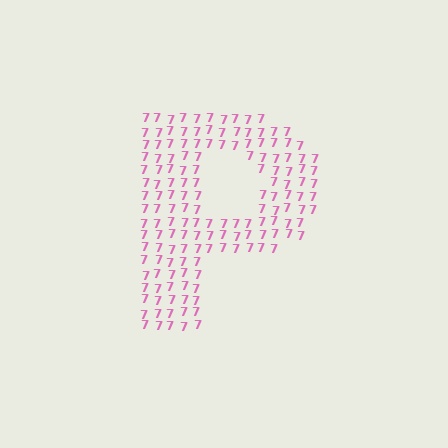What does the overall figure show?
The overall figure shows the letter P.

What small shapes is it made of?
It is made of small digit 7's.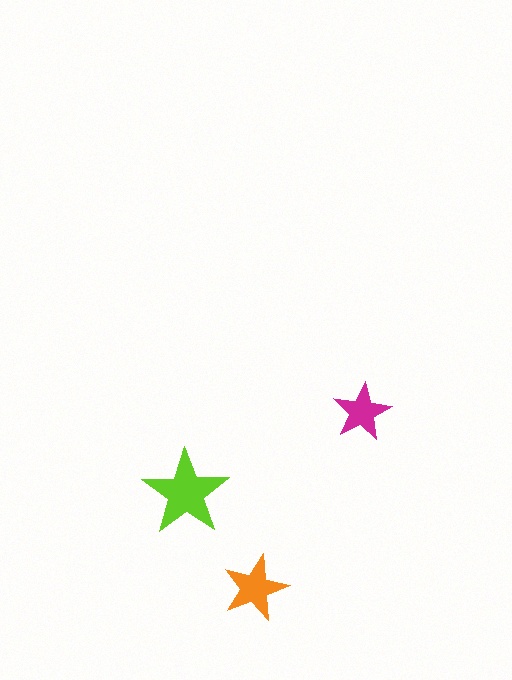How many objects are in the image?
There are 3 objects in the image.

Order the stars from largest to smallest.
the lime one, the orange one, the magenta one.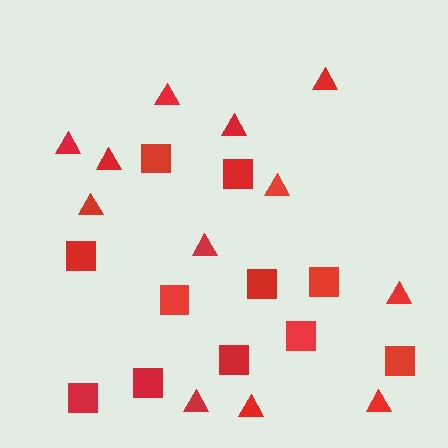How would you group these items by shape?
There are 2 groups: one group of squares (11) and one group of triangles (12).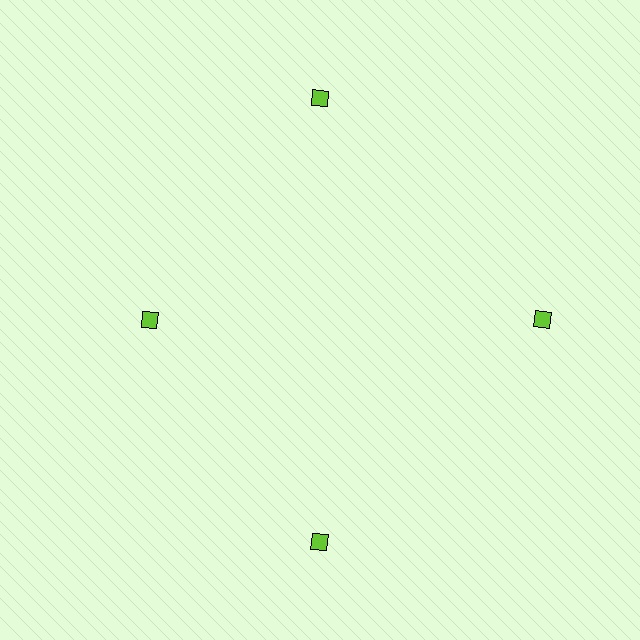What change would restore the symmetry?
The symmetry would be restored by moving it outward, back onto the ring so that all 4 diamonds sit at equal angles and equal distance from the center.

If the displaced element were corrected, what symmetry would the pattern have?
It would have 4-fold rotational symmetry — the pattern would map onto itself every 90 degrees.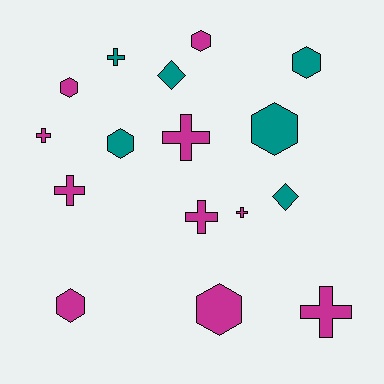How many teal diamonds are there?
There are 2 teal diamonds.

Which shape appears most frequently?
Cross, with 7 objects.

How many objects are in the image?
There are 16 objects.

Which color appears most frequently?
Magenta, with 10 objects.